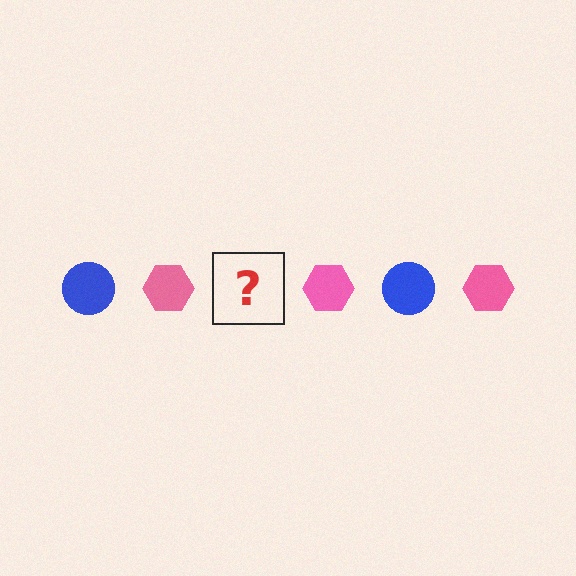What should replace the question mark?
The question mark should be replaced with a blue circle.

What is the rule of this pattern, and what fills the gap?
The rule is that the pattern alternates between blue circle and pink hexagon. The gap should be filled with a blue circle.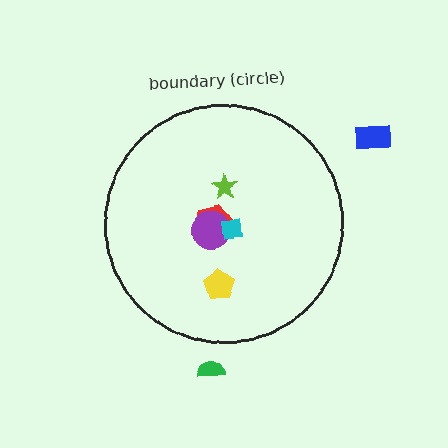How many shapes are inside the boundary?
5 inside, 2 outside.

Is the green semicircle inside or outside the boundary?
Outside.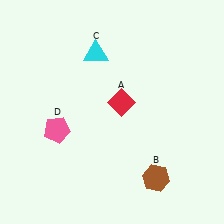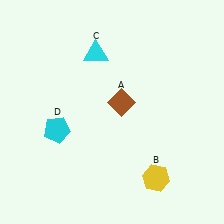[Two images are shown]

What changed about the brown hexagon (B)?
In Image 1, B is brown. In Image 2, it changed to yellow.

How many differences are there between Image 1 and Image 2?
There are 3 differences between the two images.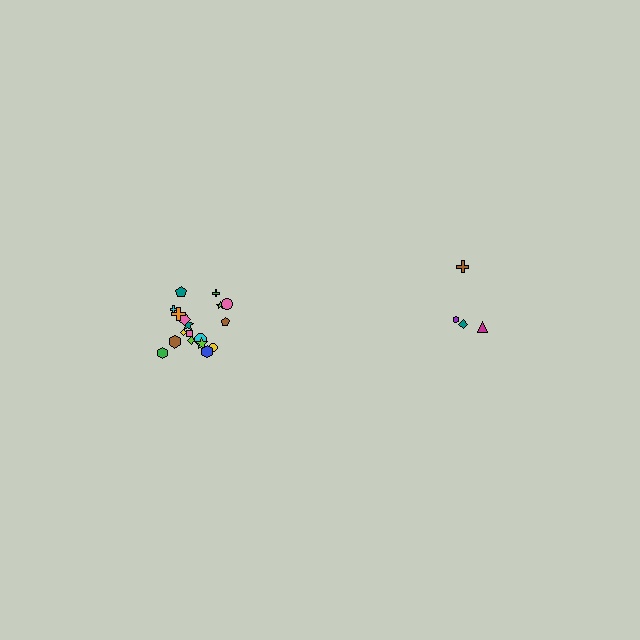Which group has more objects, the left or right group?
The left group.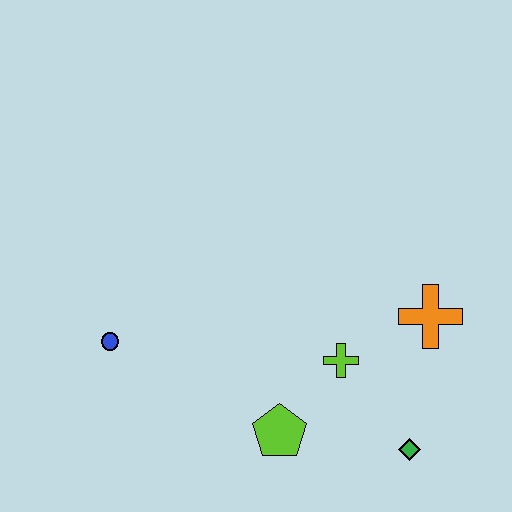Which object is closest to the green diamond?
The lime cross is closest to the green diamond.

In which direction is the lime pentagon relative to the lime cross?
The lime pentagon is below the lime cross.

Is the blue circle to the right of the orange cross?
No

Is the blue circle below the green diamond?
No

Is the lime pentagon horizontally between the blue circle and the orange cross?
Yes